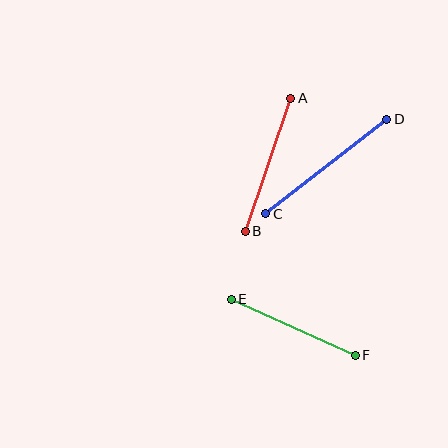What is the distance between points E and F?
The distance is approximately 136 pixels.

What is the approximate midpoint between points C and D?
The midpoint is at approximately (326, 166) pixels.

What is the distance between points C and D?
The distance is approximately 154 pixels.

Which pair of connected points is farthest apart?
Points C and D are farthest apart.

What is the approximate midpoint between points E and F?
The midpoint is at approximately (293, 327) pixels.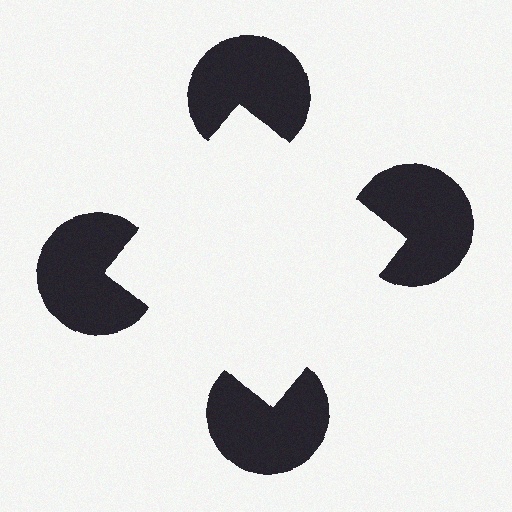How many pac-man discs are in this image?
There are 4 — one at each vertex of the illusory square.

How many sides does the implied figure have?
4 sides.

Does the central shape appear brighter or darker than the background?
It typically appears slightly brighter than the background, even though no actual brightness change is drawn.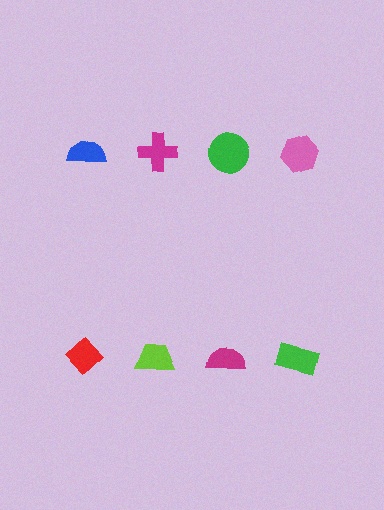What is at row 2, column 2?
A lime trapezoid.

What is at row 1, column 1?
A blue semicircle.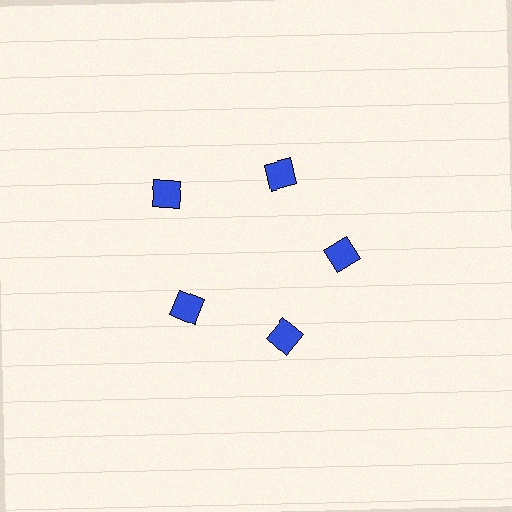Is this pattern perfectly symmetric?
No. The 5 blue squares are arranged in a ring, but one element near the 10 o'clock position is pushed outward from the center, breaking the 5-fold rotational symmetry.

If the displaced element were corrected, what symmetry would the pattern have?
It would have 5-fold rotational symmetry — the pattern would map onto itself every 72 degrees.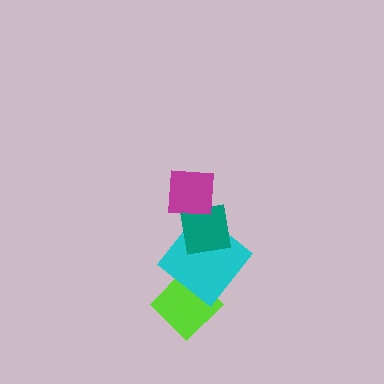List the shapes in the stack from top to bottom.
From top to bottom: the magenta square, the teal square, the cyan diamond, the lime diamond.